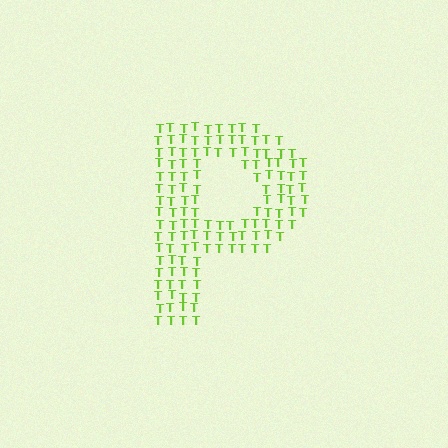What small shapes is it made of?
It is made of small letter T's.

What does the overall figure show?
The overall figure shows the letter P.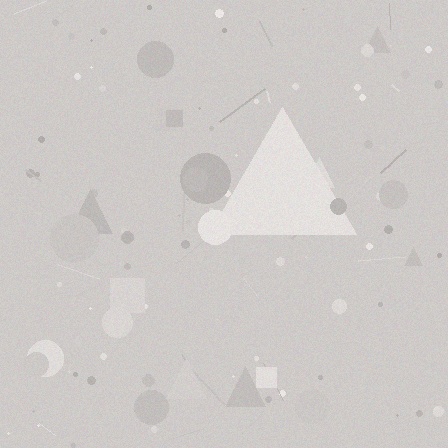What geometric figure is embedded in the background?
A triangle is embedded in the background.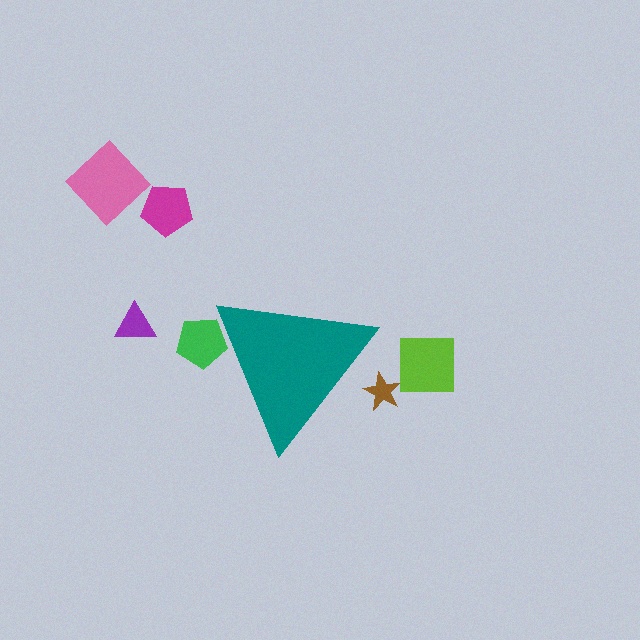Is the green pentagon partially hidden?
Yes, the green pentagon is partially hidden behind the teal triangle.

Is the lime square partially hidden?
No, the lime square is fully visible.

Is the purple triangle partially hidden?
No, the purple triangle is fully visible.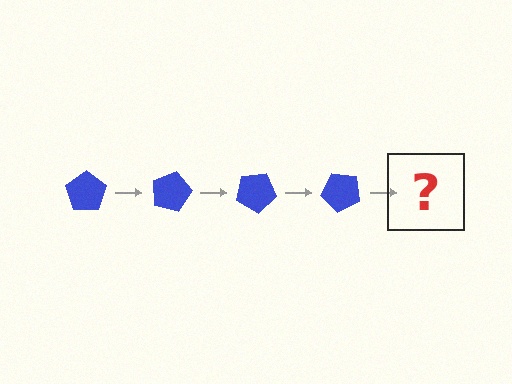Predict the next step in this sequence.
The next step is a blue pentagon rotated 60 degrees.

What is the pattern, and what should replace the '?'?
The pattern is that the pentagon rotates 15 degrees each step. The '?' should be a blue pentagon rotated 60 degrees.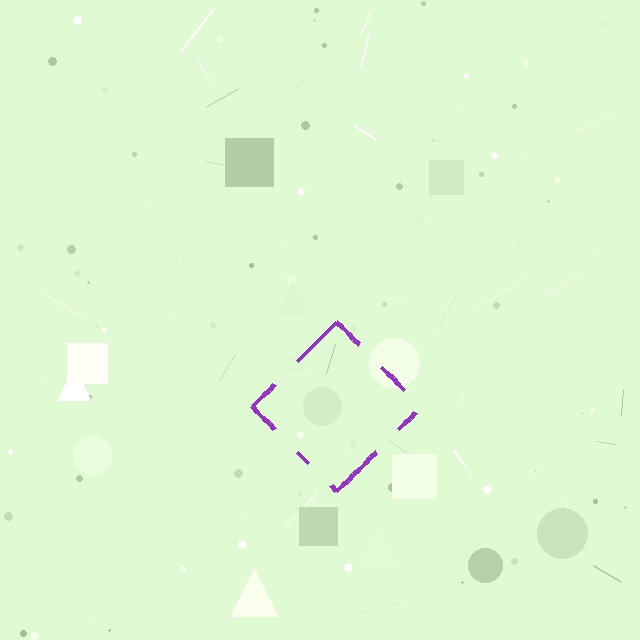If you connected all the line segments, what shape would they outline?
They would outline a diamond.